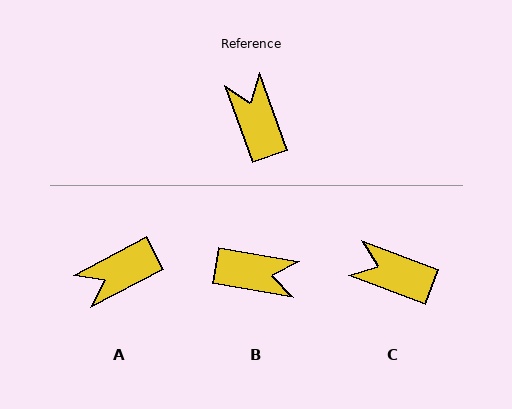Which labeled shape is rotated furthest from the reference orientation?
B, about 119 degrees away.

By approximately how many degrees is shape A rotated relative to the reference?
Approximately 98 degrees counter-clockwise.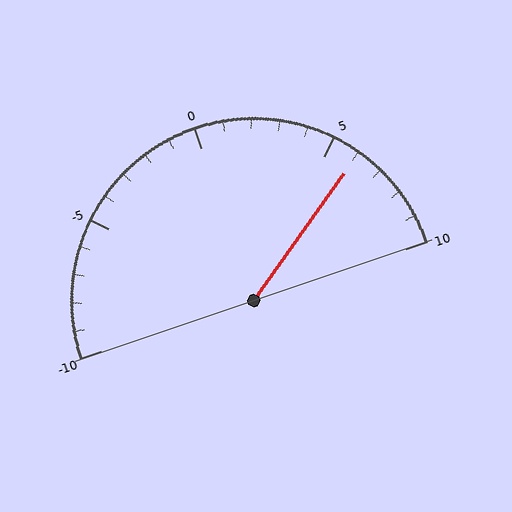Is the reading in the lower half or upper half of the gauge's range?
The reading is in the upper half of the range (-10 to 10).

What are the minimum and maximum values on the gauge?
The gauge ranges from -10 to 10.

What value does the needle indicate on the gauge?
The needle indicates approximately 6.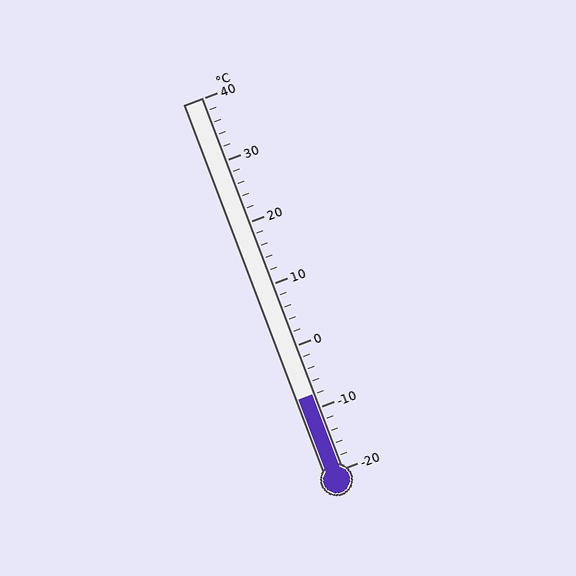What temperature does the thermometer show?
The thermometer shows approximately -8°C.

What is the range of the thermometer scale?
The thermometer scale ranges from -20°C to 40°C.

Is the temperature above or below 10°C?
The temperature is below 10°C.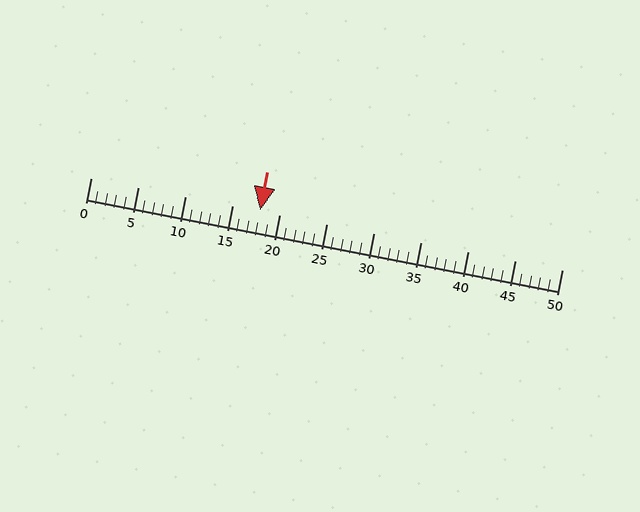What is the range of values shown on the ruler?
The ruler shows values from 0 to 50.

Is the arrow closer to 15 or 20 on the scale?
The arrow is closer to 20.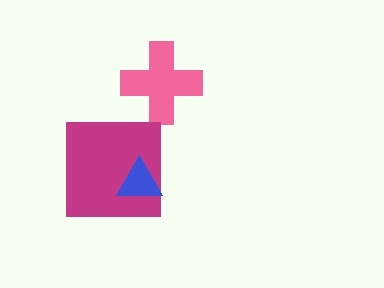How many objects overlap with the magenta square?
1 object overlaps with the magenta square.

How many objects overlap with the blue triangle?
1 object overlaps with the blue triangle.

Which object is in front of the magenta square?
The blue triangle is in front of the magenta square.